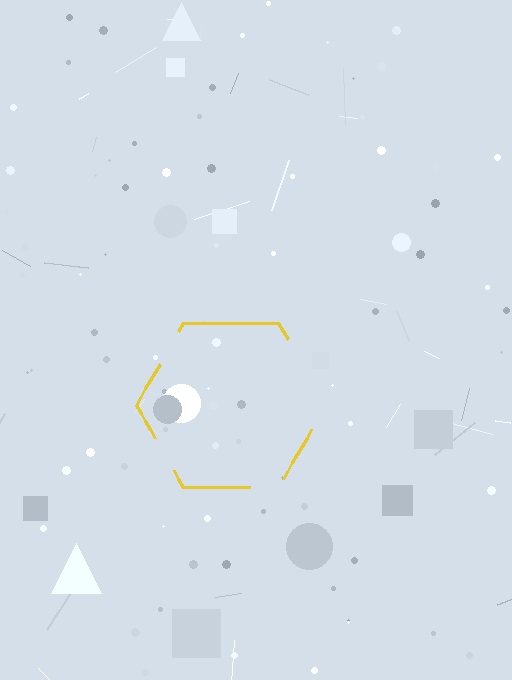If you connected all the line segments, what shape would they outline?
They would outline a hexagon.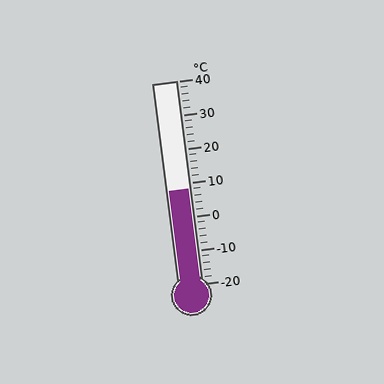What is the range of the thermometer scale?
The thermometer scale ranges from -20°C to 40°C.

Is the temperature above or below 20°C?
The temperature is below 20°C.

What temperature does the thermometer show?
The thermometer shows approximately 8°C.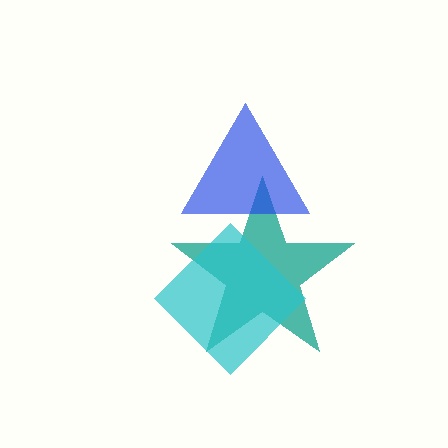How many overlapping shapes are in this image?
There are 3 overlapping shapes in the image.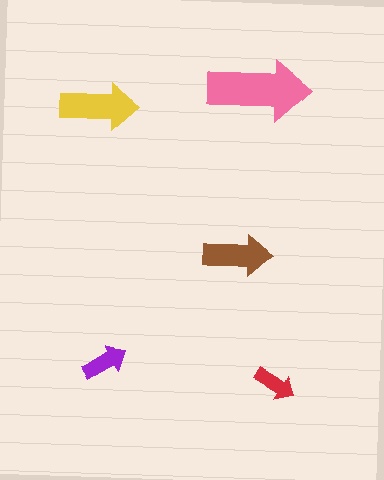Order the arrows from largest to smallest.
the pink one, the yellow one, the brown one, the purple one, the red one.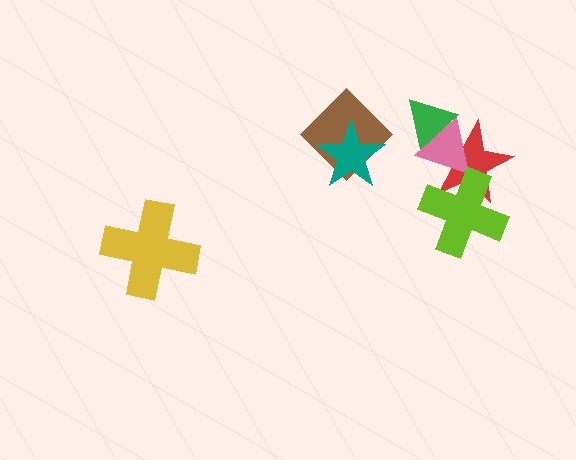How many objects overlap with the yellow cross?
0 objects overlap with the yellow cross.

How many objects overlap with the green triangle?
2 objects overlap with the green triangle.